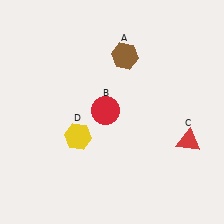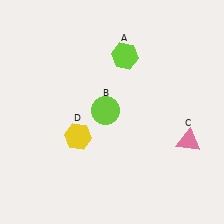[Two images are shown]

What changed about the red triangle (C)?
In Image 1, C is red. In Image 2, it changed to pink.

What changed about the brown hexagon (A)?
In Image 1, A is brown. In Image 2, it changed to lime.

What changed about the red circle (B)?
In Image 1, B is red. In Image 2, it changed to lime.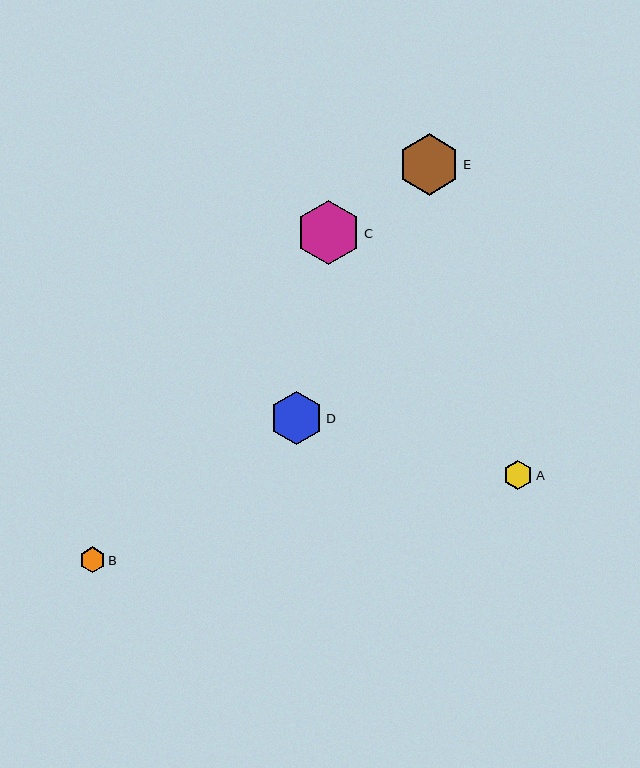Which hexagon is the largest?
Hexagon C is the largest with a size of approximately 64 pixels.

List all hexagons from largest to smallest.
From largest to smallest: C, E, D, A, B.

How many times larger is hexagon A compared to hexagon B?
Hexagon A is approximately 1.1 times the size of hexagon B.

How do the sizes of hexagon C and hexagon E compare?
Hexagon C and hexagon E are approximately the same size.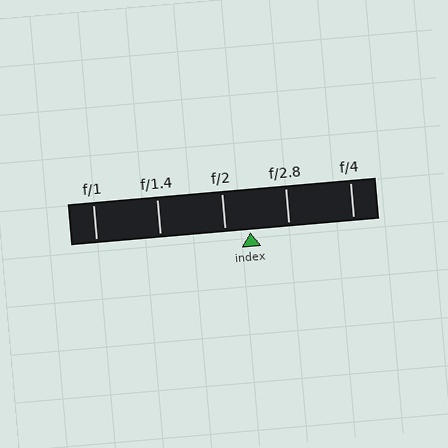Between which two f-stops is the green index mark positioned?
The index mark is between f/2 and f/2.8.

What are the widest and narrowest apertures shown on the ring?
The widest aperture shown is f/1 and the narrowest is f/4.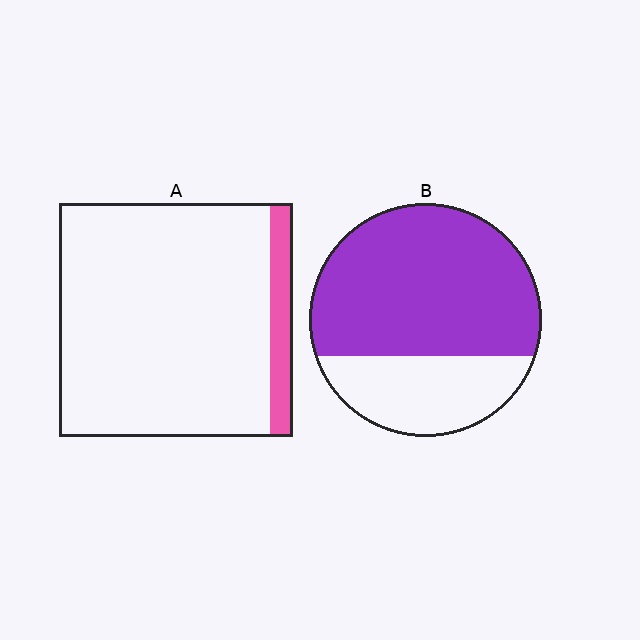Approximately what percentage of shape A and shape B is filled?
A is approximately 10% and B is approximately 70%.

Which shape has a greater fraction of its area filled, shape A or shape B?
Shape B.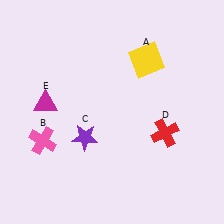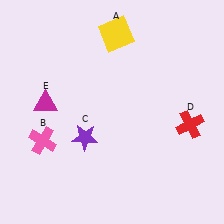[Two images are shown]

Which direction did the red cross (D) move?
The red cross (D) moved right.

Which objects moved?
The objects that moved are: the yellow square (A), the red cross (D).